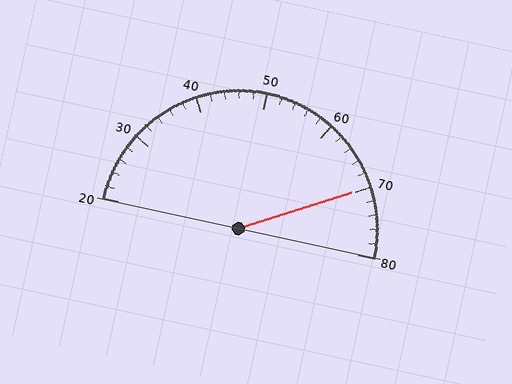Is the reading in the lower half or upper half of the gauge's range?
The reading is in the upper half of the range (20 to 80).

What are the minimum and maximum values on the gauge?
The gauge ranges from 20 to 80.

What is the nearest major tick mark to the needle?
The nearest major tick mark is 70.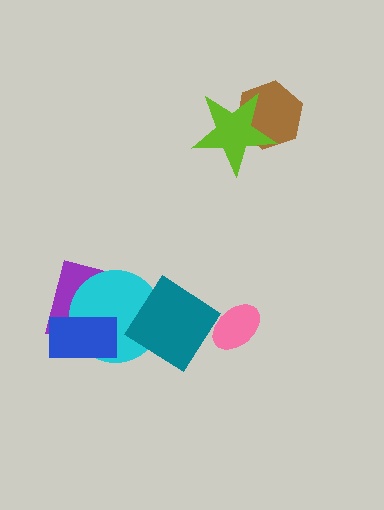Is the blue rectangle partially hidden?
No, no other shape covers it.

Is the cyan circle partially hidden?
Yes, it is partially covered by another shape.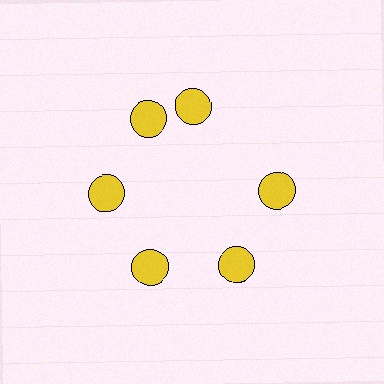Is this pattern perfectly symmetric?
No. The 6 yellow circles are arranged in a ring, but one element near the 1 o'clock position is rotated out of alignment along the ring, breaking the 6-fold rotational symmetry.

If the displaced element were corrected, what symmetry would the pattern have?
It would have 6-fold rotational symmetry — the pattern would map onto itself every 60 degrees.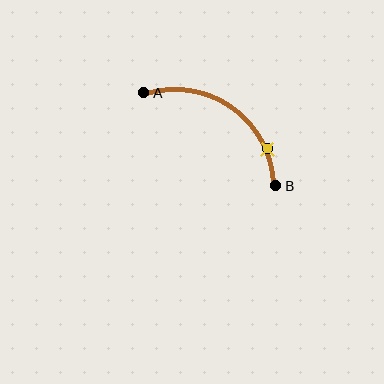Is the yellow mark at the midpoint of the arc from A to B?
No. The yellow mark lies on the arc but is closer to endpoint B. The arc midpoint would be at the point on the curve equidistant along the arc from both A and B.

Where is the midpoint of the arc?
The arc midpoint is the point on the curve farthest from the straight line joining A and B. It sits above and to the right of that line.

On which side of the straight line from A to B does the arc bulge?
The arc bulges above and to the right of the straight line connecting A and B.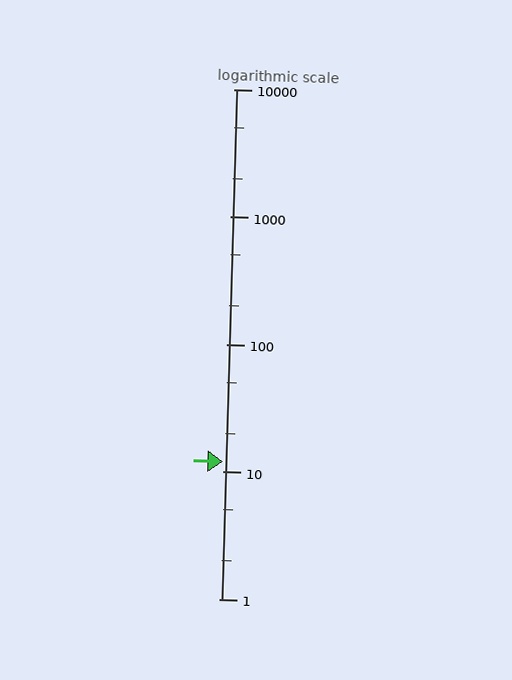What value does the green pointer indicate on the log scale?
The pointer indicates approximately 12.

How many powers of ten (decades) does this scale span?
The scale spans 4 decades, from 1 to 10000.